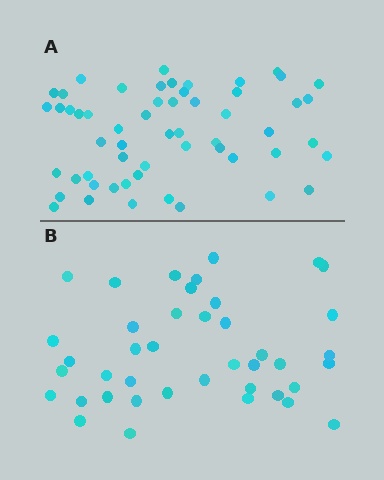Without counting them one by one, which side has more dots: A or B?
Region A (the top region) has more dots.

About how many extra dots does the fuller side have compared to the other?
Region A has approximately 15 more dots than region B.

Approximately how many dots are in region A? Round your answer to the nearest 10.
About 60 dots. (The exact count is 56, which rounds to 60.)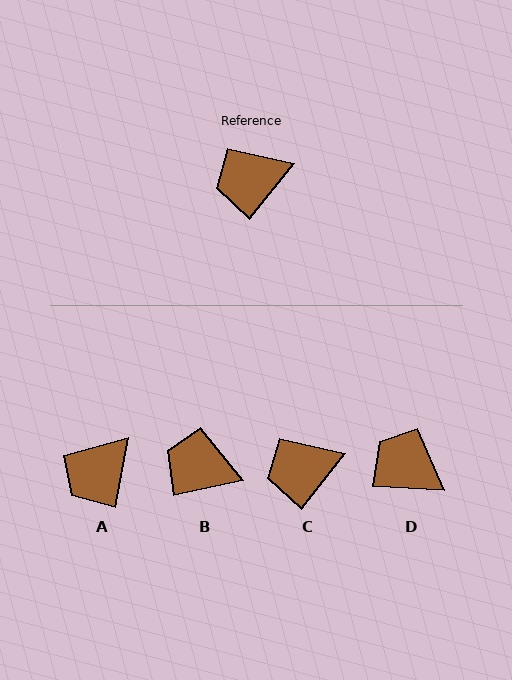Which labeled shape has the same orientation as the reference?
C.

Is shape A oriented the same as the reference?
No, it is off by about 28 degrees.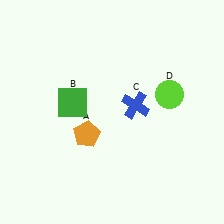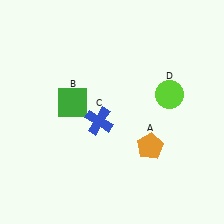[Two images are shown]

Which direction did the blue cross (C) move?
The blue cross (C) moved left.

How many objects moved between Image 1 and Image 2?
2 objects moved between the two images.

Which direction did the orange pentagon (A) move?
The orange pentagon (A) moved right.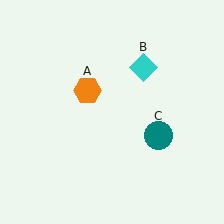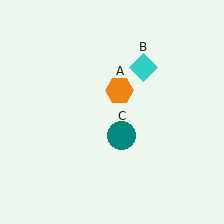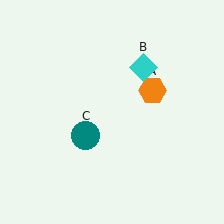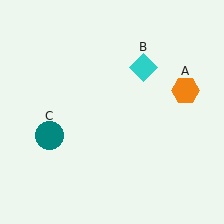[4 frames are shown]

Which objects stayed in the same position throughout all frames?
Cyan diamond (object B) remained stationary.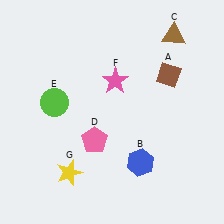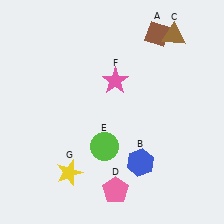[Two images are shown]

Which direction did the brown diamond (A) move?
The brown diamond (A) moved up.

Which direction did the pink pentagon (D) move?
The pink pentagon (D) moved down.